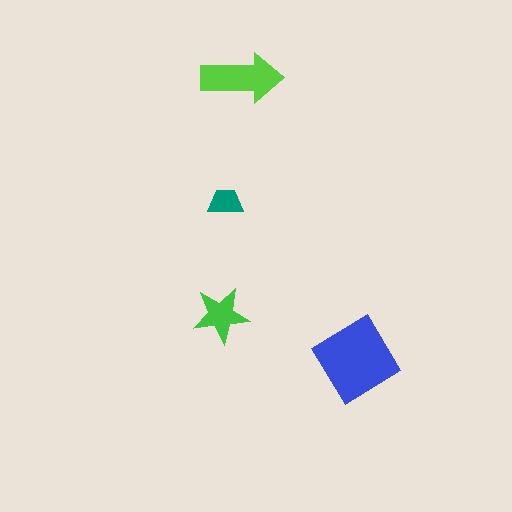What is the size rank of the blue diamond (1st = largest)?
1st.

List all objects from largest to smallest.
The blue diamond, the lime arrow, the green star, the teal trapezoid.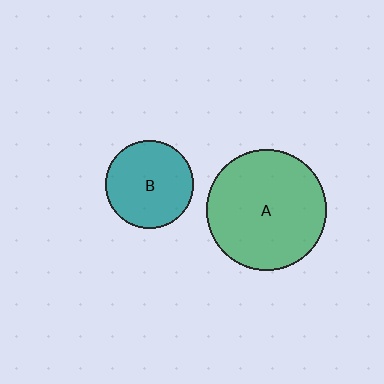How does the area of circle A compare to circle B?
Approximately 1.9 times.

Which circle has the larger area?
Circle A (green).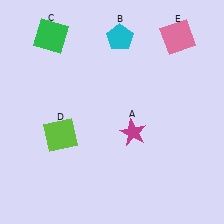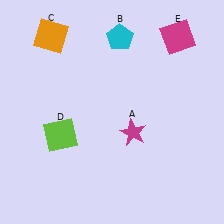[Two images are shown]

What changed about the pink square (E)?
In Image 1, E is pink. In Image 2, it changed to magenta.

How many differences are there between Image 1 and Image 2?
There are 2 differences between the two images.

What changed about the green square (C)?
In Image 1, C is green. In Image 2, it changed to orange.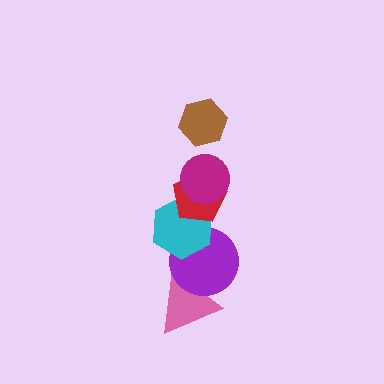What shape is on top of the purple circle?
The cyan hexagon is on top of the purple circle.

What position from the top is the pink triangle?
The pink triangle is 6th from the top.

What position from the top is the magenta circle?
The magenta circle is 2nd from the top.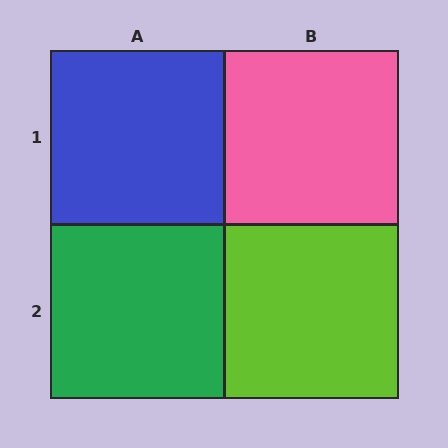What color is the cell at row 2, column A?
Green.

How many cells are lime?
1 cell is lime.